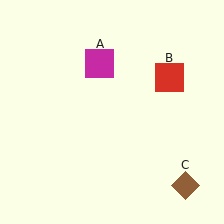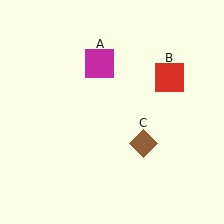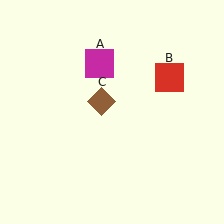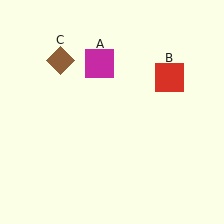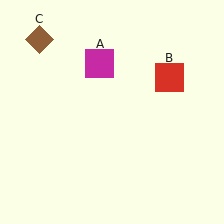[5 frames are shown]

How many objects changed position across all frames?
1 object changed position: brown diamond (object C).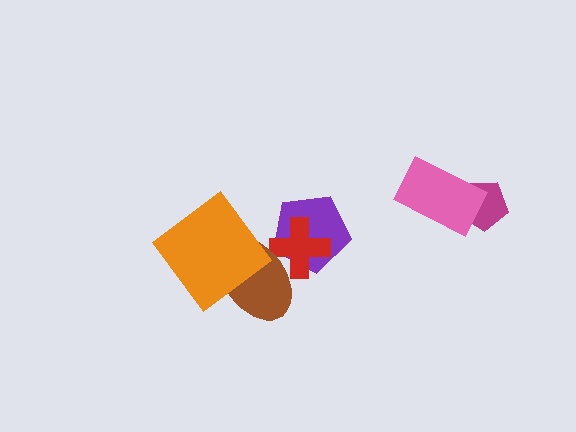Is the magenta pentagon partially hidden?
Yes, it is partially covered by another shape.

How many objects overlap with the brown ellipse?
3 objects overlap with the brown ellipse.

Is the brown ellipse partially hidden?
Yes, it is partially covered by another shape.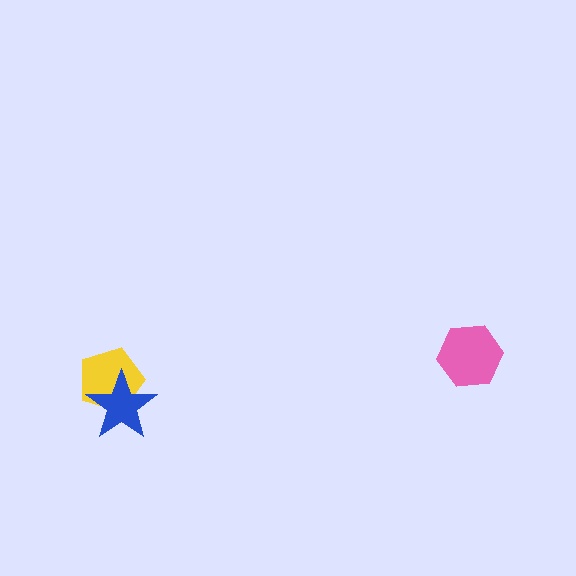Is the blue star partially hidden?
No, no other shape covers it.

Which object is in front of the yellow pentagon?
The blue star is in front of the yellow pentagon.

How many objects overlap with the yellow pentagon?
1 object overlaps with the yellow pentagon.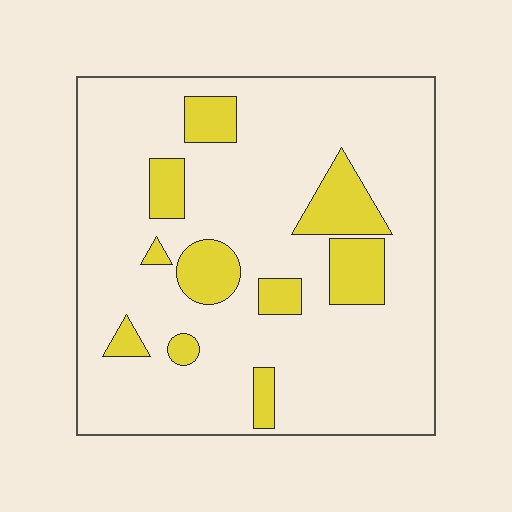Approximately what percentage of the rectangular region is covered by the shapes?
Approximately 15%.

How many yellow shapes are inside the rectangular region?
10.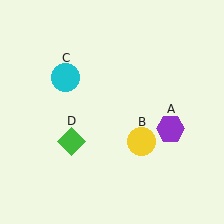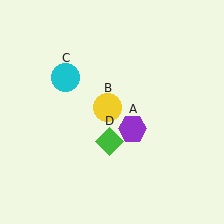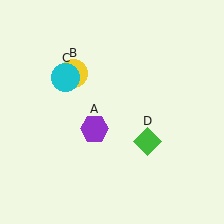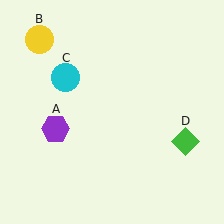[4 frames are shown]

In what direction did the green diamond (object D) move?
The green diamond (object D) moved right.